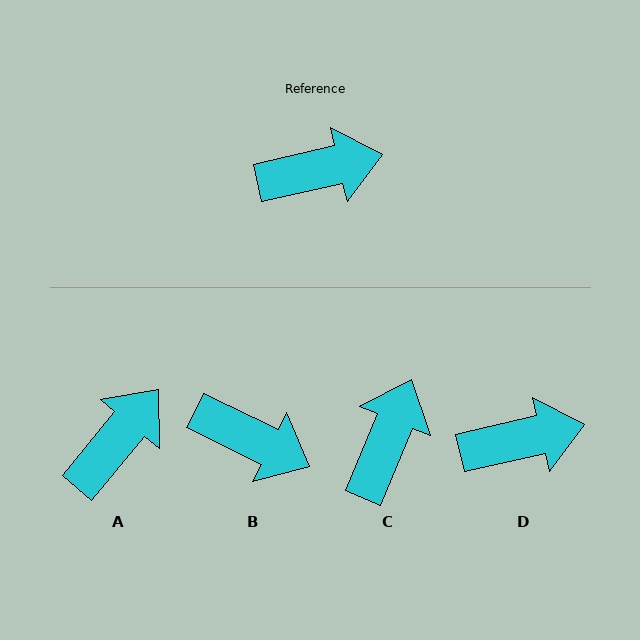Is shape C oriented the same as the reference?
No, it is off by about 55 degrees.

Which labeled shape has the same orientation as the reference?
D.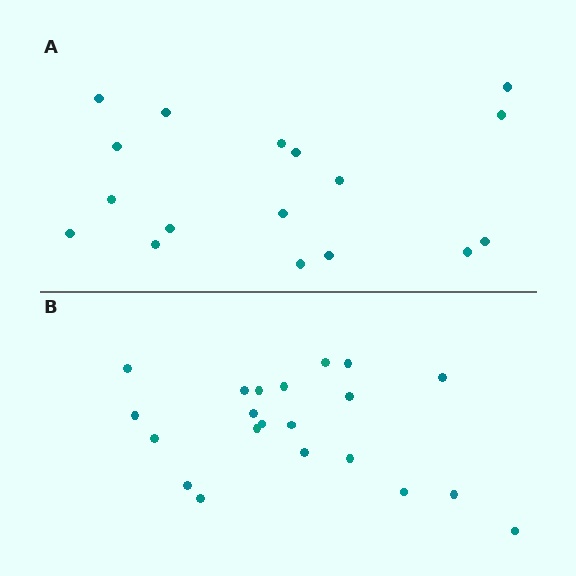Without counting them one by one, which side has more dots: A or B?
Region B (the bottom region) has more dots.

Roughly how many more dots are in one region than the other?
Region B has about 4 more dots than region A.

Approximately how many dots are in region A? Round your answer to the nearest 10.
About 20 dots. (The exact count is 17, which rounds to 20.)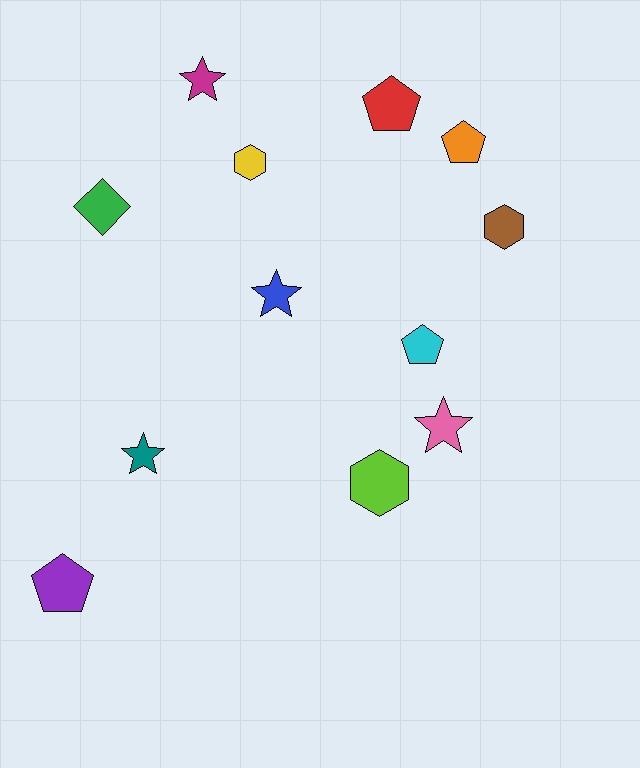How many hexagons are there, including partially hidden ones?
There are 3 hexagons.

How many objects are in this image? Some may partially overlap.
There are 12 objects.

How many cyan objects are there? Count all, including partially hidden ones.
There is 1 cyan object.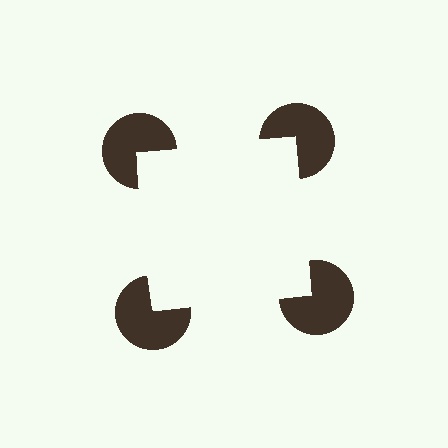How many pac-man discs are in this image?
There are 4 — one at each vertex of the illusory square.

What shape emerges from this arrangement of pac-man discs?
An illusory square — its edges are inferred from the aligned wedge cuts in the pac-man discs, not physically drawn.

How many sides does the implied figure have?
4 sides.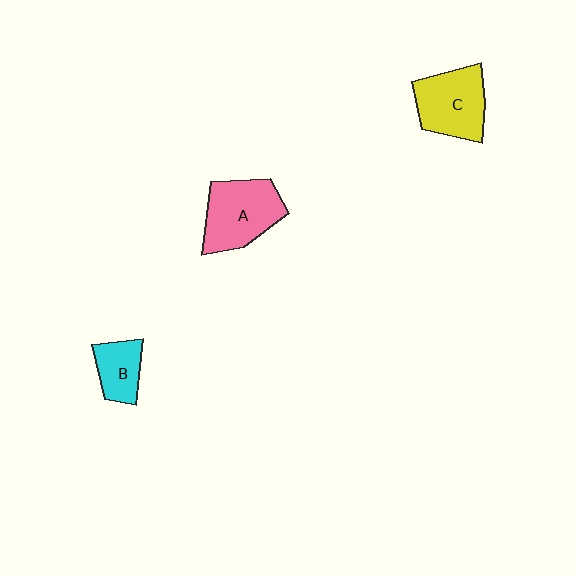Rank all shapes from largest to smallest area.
From largest to smallest: A (pink), C (yellow), B (cyan).